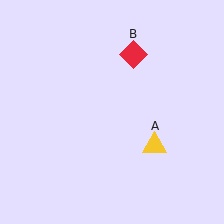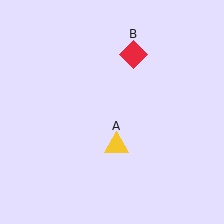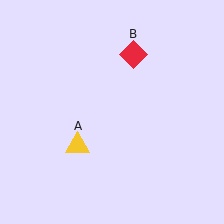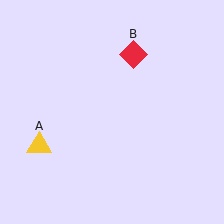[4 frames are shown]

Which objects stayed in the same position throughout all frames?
Red diamond (object B) remained stationary.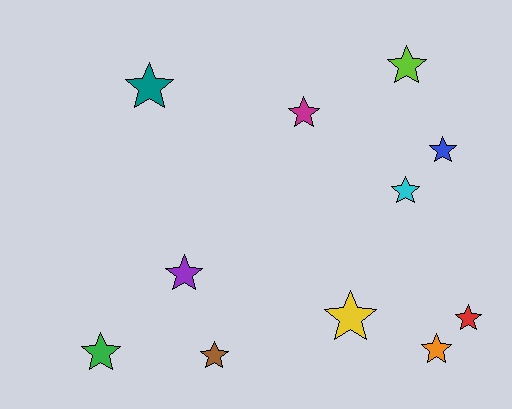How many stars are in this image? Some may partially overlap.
There are 11 stars.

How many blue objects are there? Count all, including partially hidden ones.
There is 1 blue object.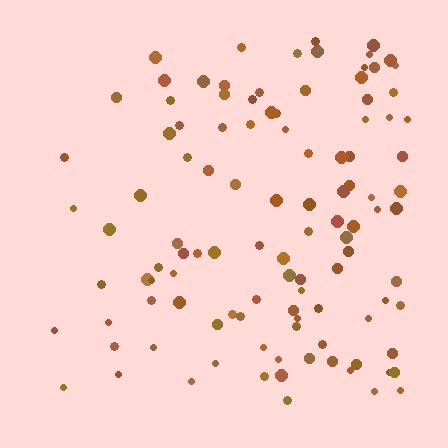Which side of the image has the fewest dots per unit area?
The left.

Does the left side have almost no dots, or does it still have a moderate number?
Still a moderate number, just noticeably fewer than the right.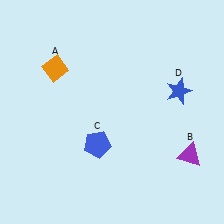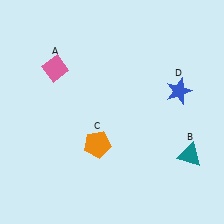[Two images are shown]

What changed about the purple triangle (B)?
In Image 1, B is purple. In Image 2, it changed to teal.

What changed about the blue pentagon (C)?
In Image 1, C is blue. In Image 2, it changed to orange.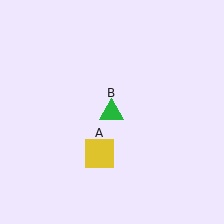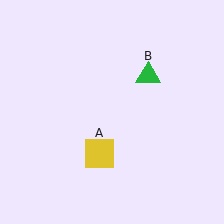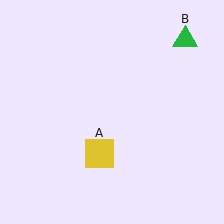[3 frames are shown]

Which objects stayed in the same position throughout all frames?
Yellow square (object A) remained stationary.